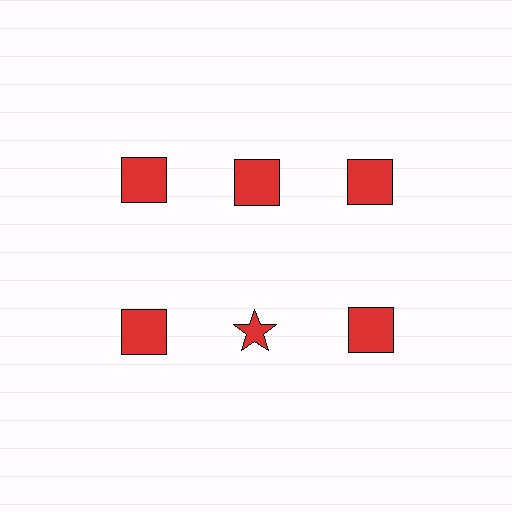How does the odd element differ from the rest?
It has a different shape: star instead of square.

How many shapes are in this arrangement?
There are 6 shapes arranged in a grid pattern.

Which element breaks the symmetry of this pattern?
The red star in the second row, second from left column breaks the symmetry. All other shapes are red squares.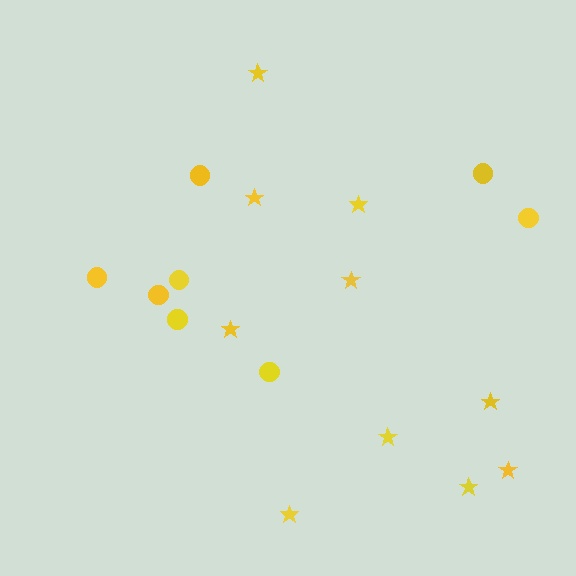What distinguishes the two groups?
There are 2 groups: one group of circles (8) and one group of stars (10).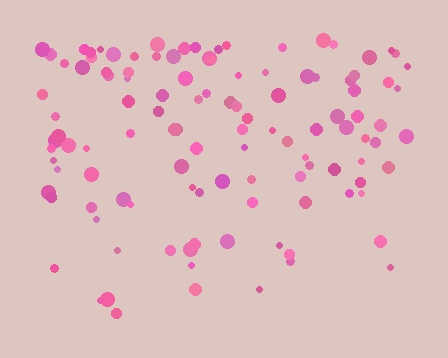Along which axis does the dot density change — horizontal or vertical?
Vertical.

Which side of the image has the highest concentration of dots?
The top.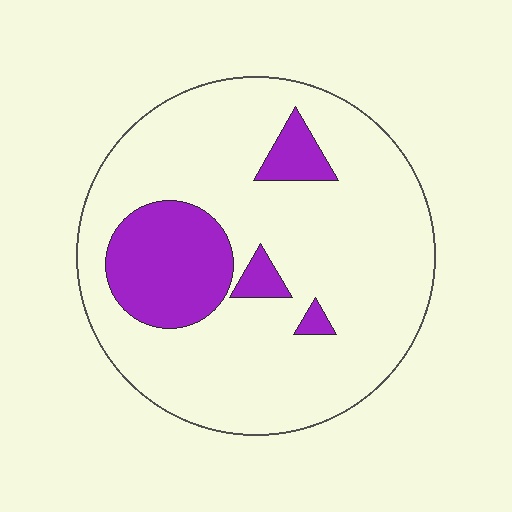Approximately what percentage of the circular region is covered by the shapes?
Approximately 20%.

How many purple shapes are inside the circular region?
4.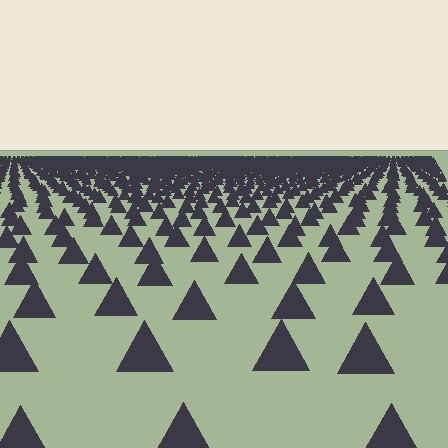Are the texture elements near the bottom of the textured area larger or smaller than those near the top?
Larger. Near the bottom, elements are closer to the viewer and appear at a bigger on-screen size.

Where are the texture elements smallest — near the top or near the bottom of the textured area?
Near the top.